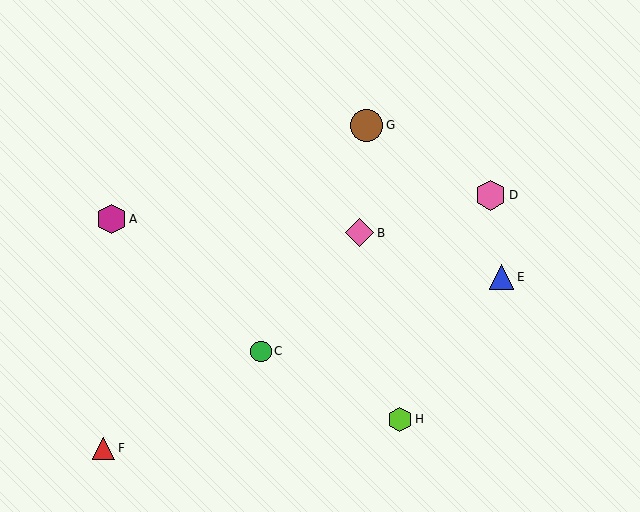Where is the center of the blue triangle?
The center of the blue triangle is at (501, 277).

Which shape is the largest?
The brown circle (labeled G) is the largest.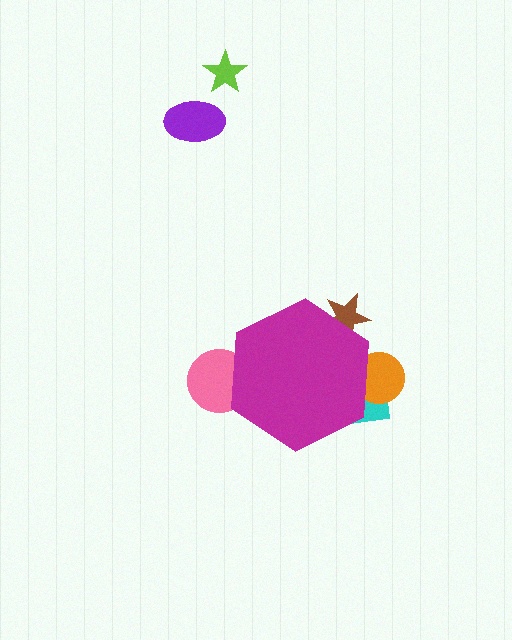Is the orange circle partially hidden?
Yes, the orange circle is partially hidden behind the magenta hexagon.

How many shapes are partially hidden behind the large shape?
4 shapes are partially hidden.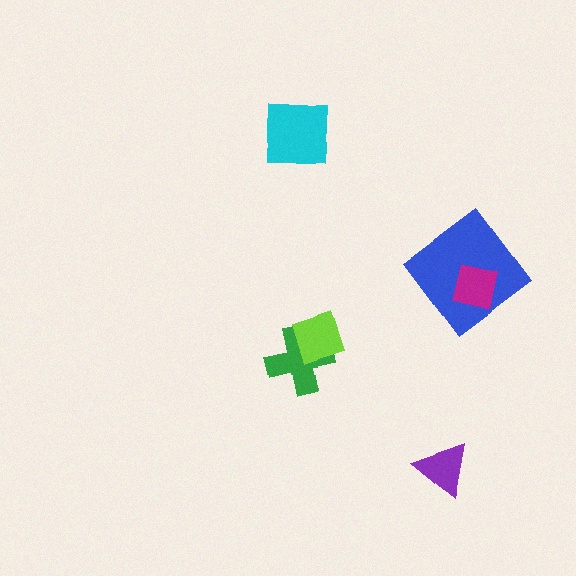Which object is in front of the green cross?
The lime diamond is in front of the green cross.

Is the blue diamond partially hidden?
Yes, it is partially covered by another shape.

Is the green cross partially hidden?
Yes, it is partially covered by another shape.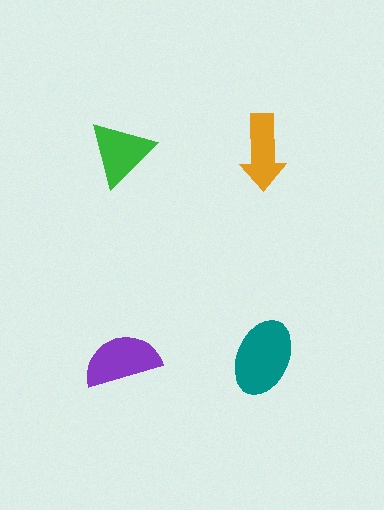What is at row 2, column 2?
A teal ellipse.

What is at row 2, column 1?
A purple semicircle.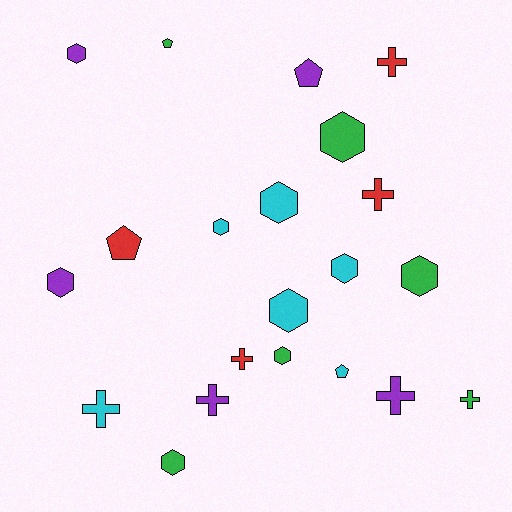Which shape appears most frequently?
Hexagon, with 10 objects.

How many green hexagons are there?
There are 4 green hexagons.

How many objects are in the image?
There are 21 objects.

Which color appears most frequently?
Green, with 6 objects.